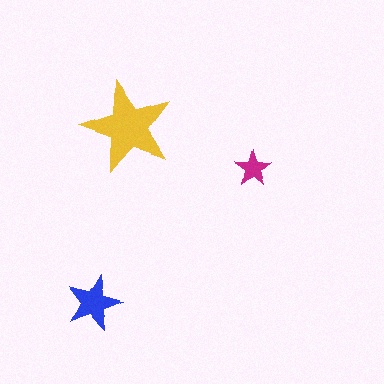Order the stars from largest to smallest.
the yellow one, the blue one, the magenta one.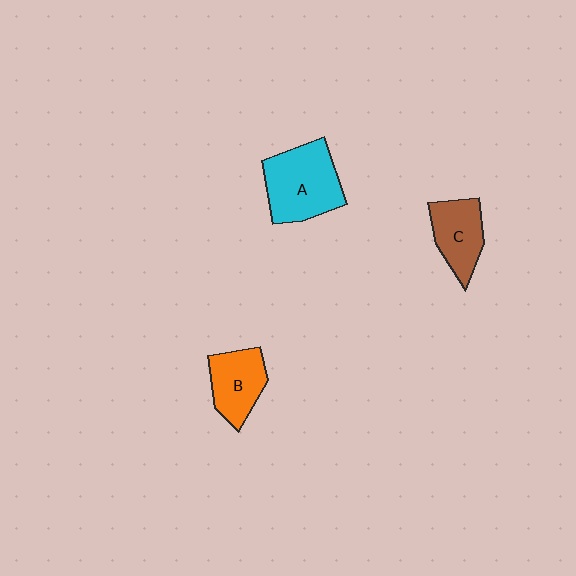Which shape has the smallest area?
Shape C (brown).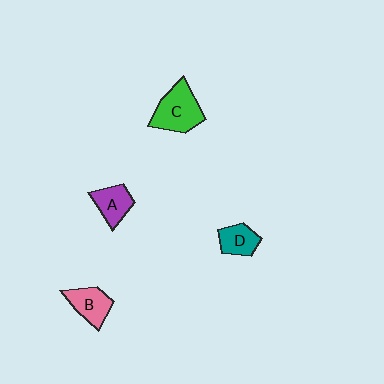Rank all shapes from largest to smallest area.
From largest to smallest: C (green), B (pink), A (purple), D (teal).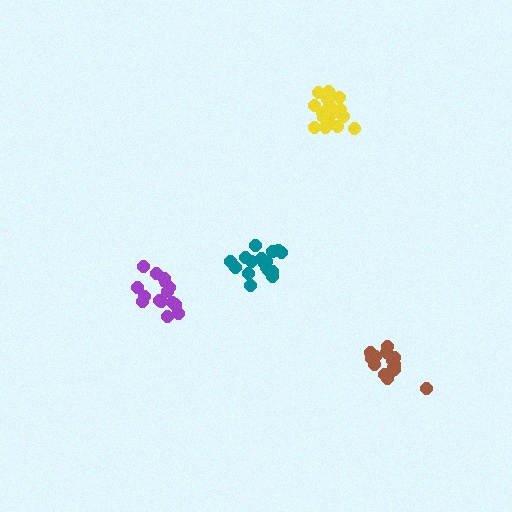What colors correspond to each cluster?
The clusters are colored: yellow, brown, purple, teal.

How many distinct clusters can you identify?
There are 4 distinct clusters.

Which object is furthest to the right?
The brown cluster is rightmost.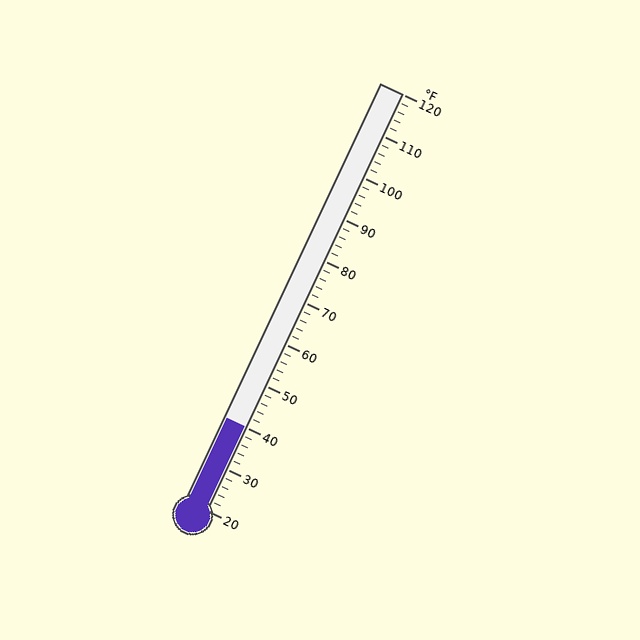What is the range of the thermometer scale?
The thermometer scale ranges from 20°F to 120°F.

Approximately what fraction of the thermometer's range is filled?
The thermometer is filled to approximately 20% of its range.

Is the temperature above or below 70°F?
The temperature is below 70°F.